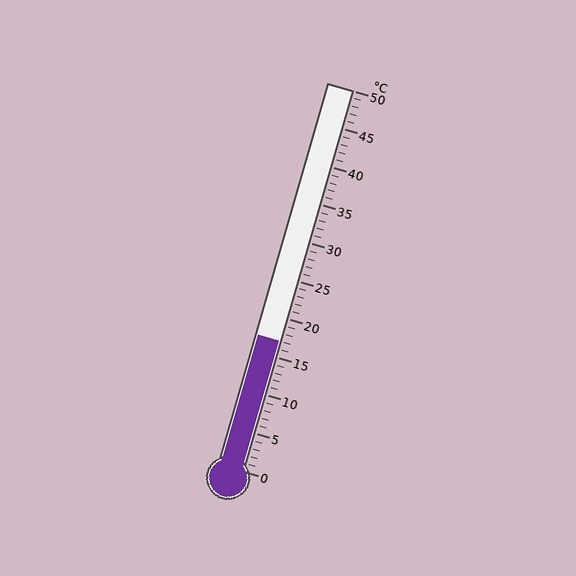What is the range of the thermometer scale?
The thermometer scale ranges from 0°C to 50°C.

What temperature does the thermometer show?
The thermometer shows approximately 17°C.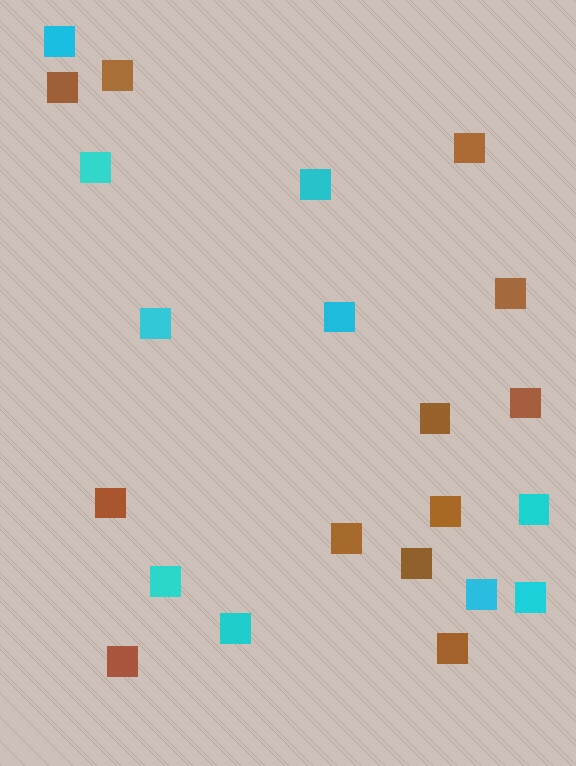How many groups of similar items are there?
There are 2 groups: one group of brown squares (12) and one group of cyan squares (10).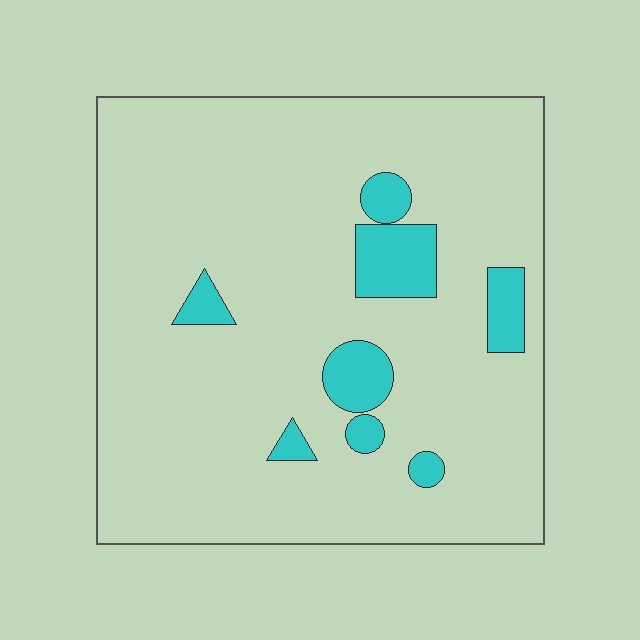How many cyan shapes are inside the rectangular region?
8.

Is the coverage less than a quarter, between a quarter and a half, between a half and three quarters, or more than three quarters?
Less than a quarter.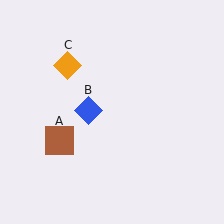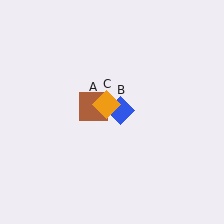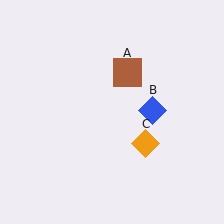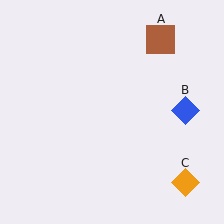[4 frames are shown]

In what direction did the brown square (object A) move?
The brown square (object A) moved up and to the right.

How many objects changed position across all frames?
3 objects changed position: brown square (object A), blue diamond (object B), orange diamond (object C).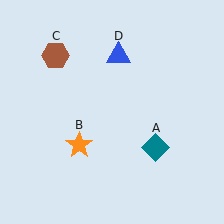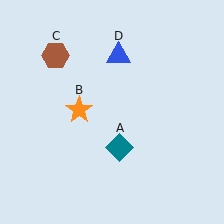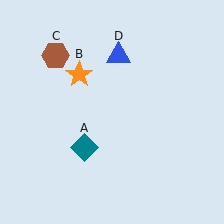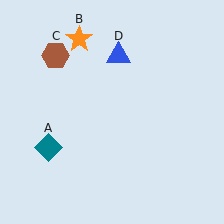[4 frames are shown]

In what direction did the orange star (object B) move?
The orange star (object B) moved up.